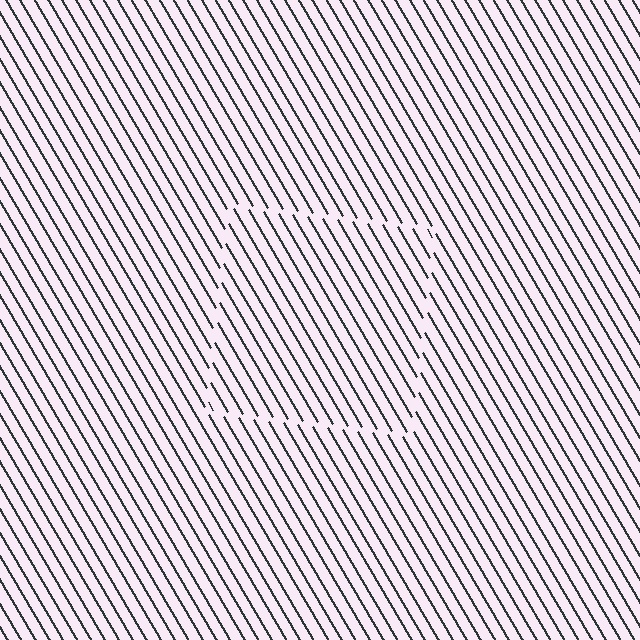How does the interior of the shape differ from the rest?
The interior of the shape contains the same grating, shifted by half a period — the contour is defined by the phase discontinuity where line-ends from the inner and outer gratings abut.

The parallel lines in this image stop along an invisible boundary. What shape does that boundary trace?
An illusory square. The interior of the shape contains the same grating, shifted by half a period — the contour is defined by the phase discontinuity where line-ends from the inner and outer gratings abut.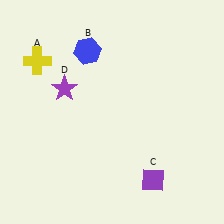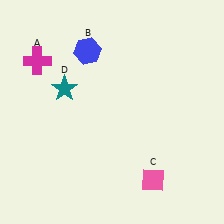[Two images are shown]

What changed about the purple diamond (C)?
In Image 1, C is purple. In Image 2, it changed to pink.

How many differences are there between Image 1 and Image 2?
There are 3 differences between the two images.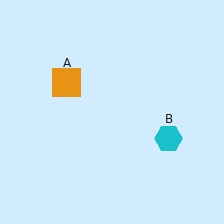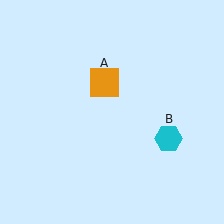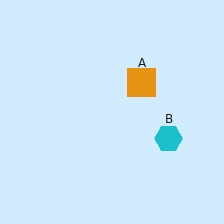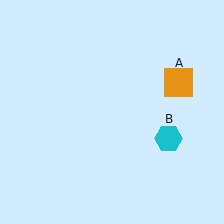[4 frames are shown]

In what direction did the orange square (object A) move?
The orange square (object A) moved right.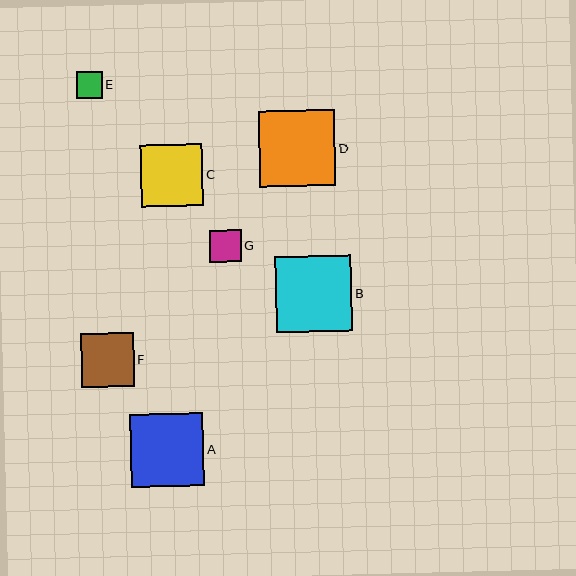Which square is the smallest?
Square E is the smallest with a size of approximately 26 pixels.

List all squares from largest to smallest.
From largest to smallest: D, B, A, C, F, G, E.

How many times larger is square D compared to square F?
Square D is approximately 1.4 times the size of square F.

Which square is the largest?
Square D is the largest with a size of approximately 76 pixels.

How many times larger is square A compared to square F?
Square A is approximately 1.4 times the size of square F.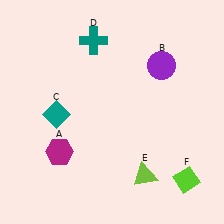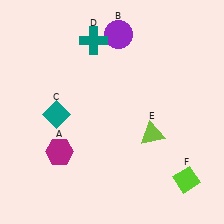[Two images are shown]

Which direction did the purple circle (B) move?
The purple circle (B) moved left.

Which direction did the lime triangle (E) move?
The lime triangle (E) moved up.